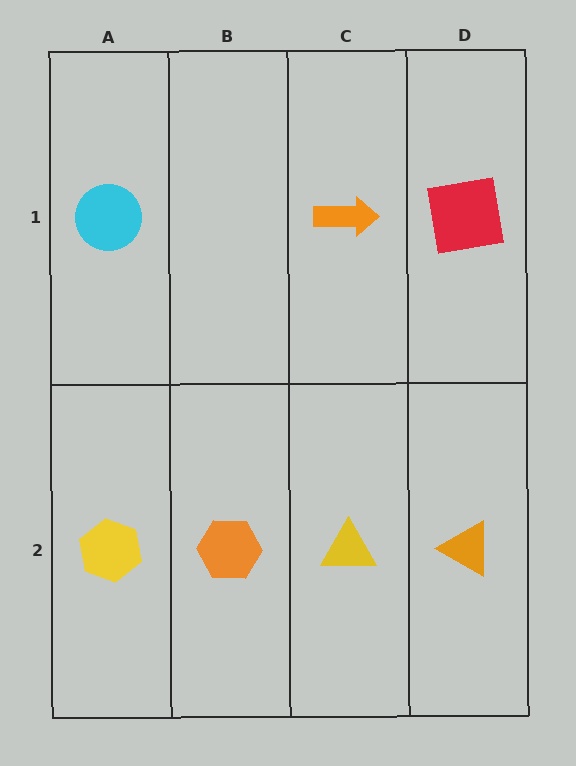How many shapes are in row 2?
4 shapes.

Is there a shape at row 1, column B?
No, that cell is empty.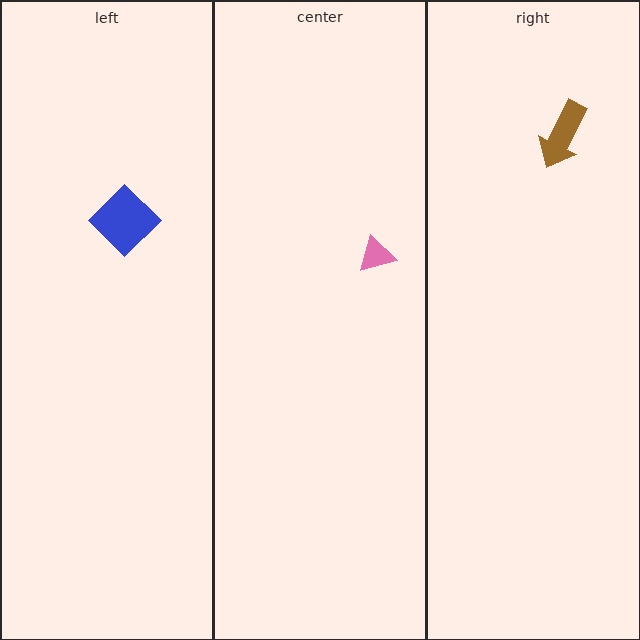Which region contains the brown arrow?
The right region.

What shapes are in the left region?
The blue diamond.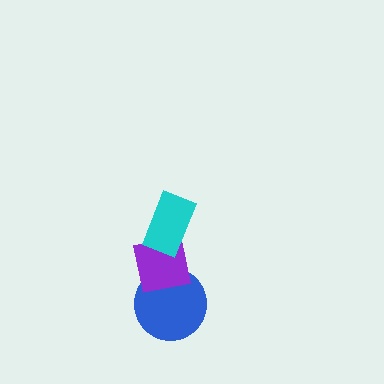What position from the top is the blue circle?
The blue circle is 3rd from the top.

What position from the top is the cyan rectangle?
The cyan rectangle is 1st from the top.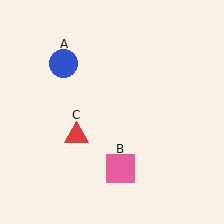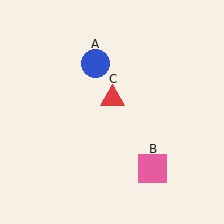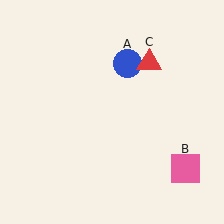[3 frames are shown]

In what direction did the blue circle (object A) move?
The blue circle (object A) moved right.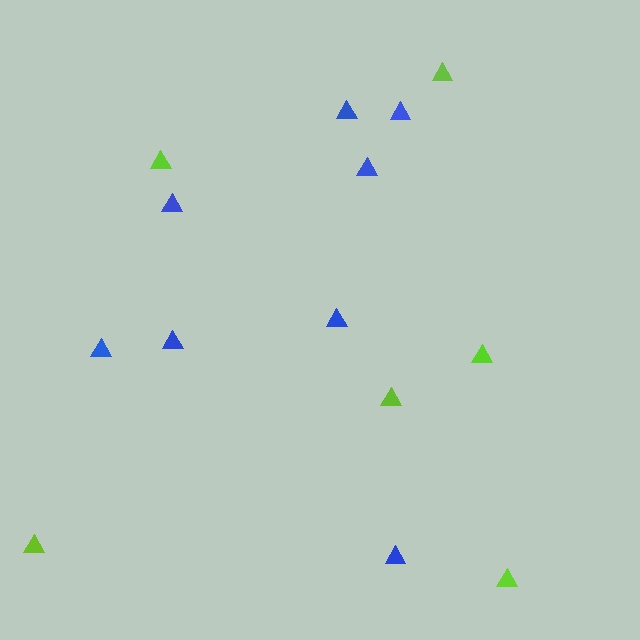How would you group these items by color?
There are 2 groups: one group of blue triangles (8) and one group of lime triangles (6).